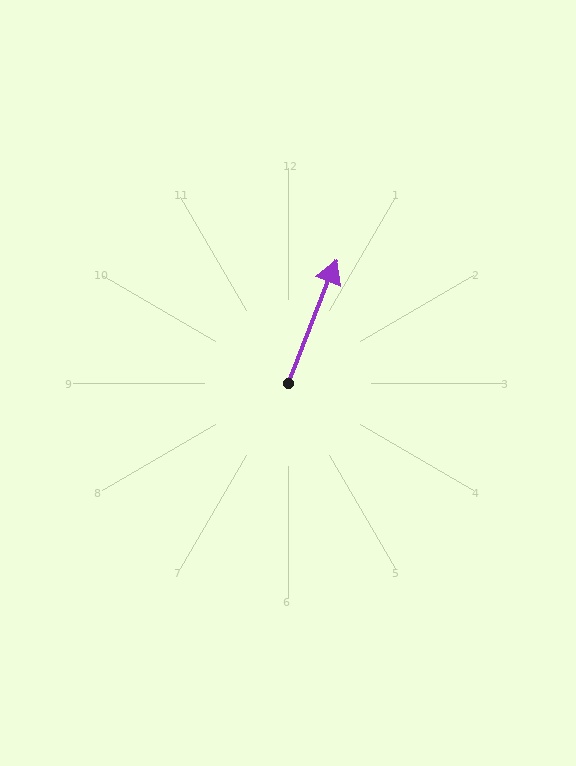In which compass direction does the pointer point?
North.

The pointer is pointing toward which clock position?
Roughly 1 o'clock.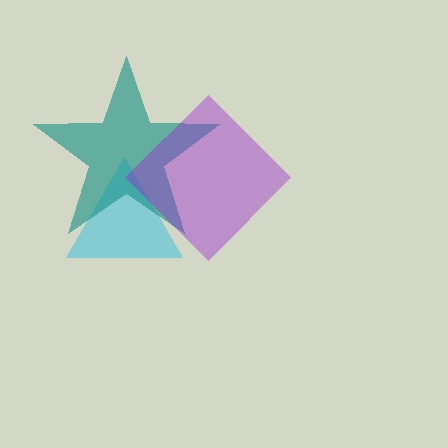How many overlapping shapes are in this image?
There are 3 overlapping shapes in the image.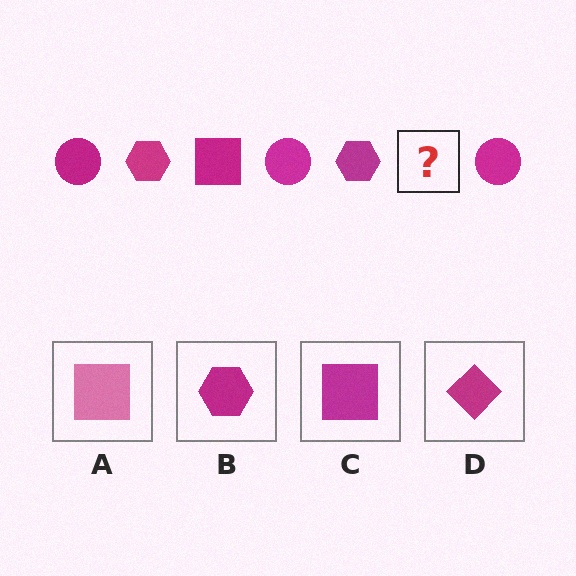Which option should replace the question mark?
Option C.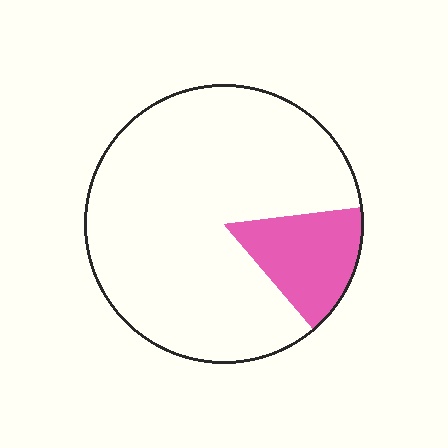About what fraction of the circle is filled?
About one sixth (1/6).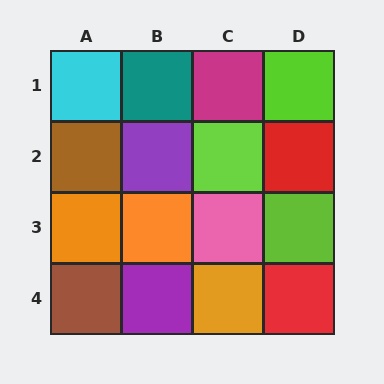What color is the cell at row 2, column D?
Red.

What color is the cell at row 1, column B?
Teal.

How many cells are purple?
2 cells are purple.